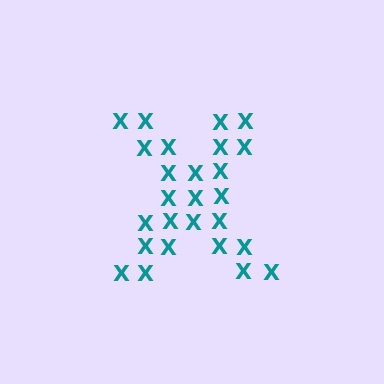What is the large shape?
The large shape is the letter X.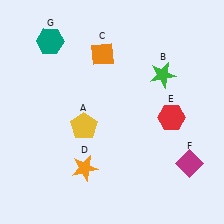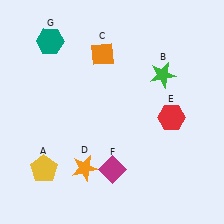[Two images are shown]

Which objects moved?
The objects that moved are: the yellow pentagon (A), the magenta diamond (F).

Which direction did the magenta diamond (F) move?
The magenta diamond (F) moved left.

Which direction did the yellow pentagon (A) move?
The yellow pentagon (A) moved down.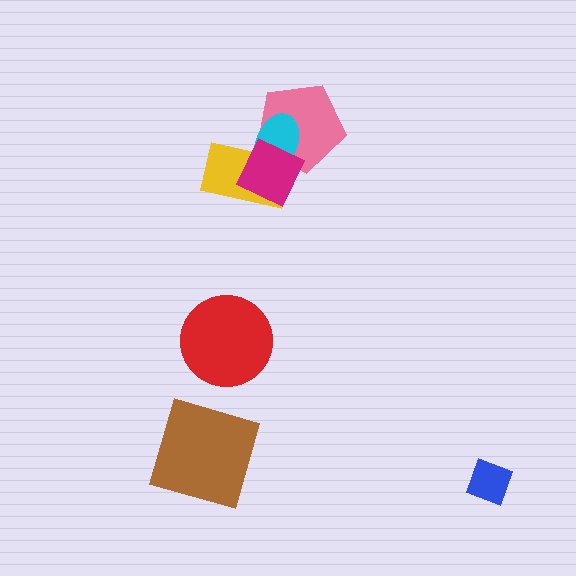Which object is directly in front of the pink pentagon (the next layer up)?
The cyan ellipse is directly in front of the pink pentagon.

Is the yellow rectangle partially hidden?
Yes, it is partially covered by another shape.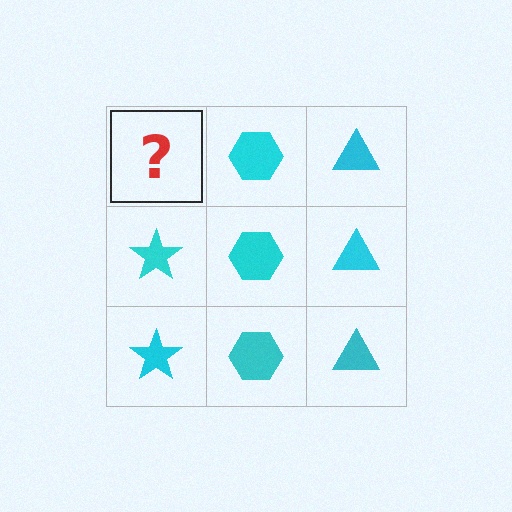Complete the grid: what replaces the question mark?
The question mark should be replaced with a cyan star.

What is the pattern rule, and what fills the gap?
The rule is that each column has a consistent shape. The gap should be filled with a cyan star.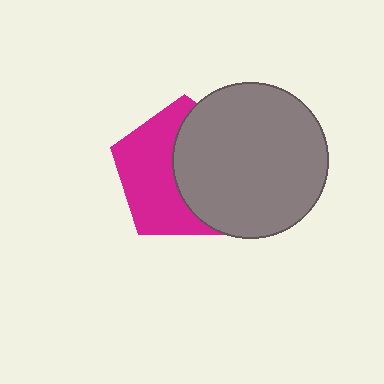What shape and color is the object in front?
The object in front is a gray circle.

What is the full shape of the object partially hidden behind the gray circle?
The partially hidden object is a magenta pentagon.